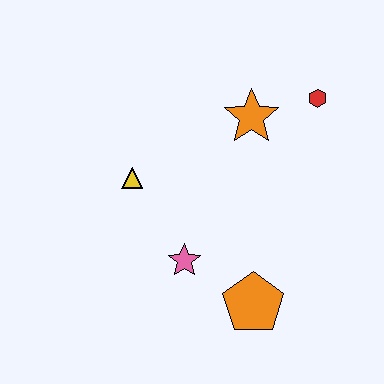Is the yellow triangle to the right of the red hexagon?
No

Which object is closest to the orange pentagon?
The pink star is closest to the orange pentagon.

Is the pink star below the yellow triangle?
Yes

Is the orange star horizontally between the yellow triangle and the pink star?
No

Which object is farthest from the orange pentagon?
The red hexagon is farthest from the orange pentagon.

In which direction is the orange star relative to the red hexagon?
The orange star is to the left of the red hexagon.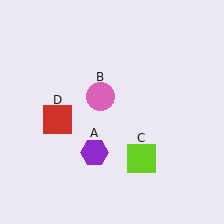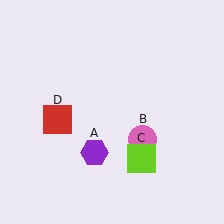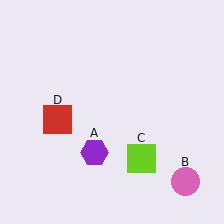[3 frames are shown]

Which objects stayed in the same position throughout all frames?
Purple hexagon (object A) and lime square (object C) and red square (object D) remained stationary.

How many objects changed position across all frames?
1 object changed position: pink circle (object B).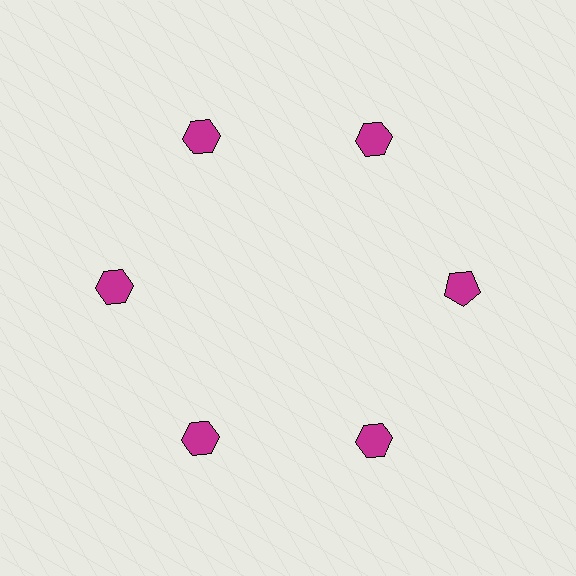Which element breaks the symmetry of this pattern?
The magenta pentagon at roughly the 3 o'clock position breaks the symmetry. All other shapes are magenta hexagons.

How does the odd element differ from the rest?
It has a different shape: pentagon instead of hexagon.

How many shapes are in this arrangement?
There are 6 shapes arranged in a ring pattern.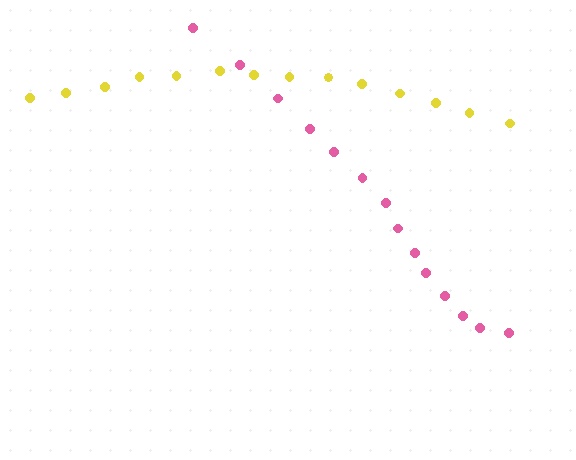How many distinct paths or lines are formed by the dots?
There are 2 distinct paths.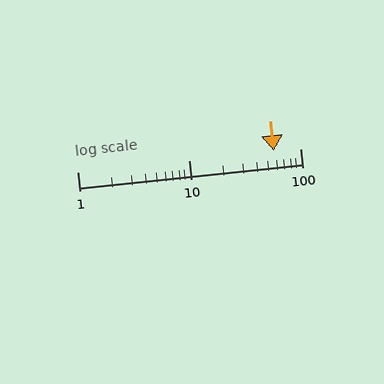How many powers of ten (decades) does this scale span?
The scale spans 2 decades, from 1 to 100.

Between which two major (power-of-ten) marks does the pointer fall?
The pointer is between 10 and 100.